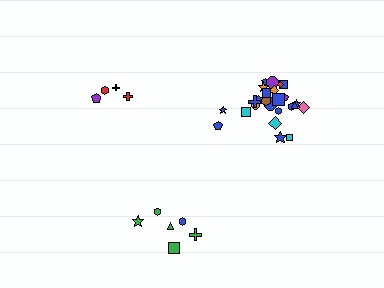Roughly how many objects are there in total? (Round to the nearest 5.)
Roughly 35 objects in total.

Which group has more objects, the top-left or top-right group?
The top-right group.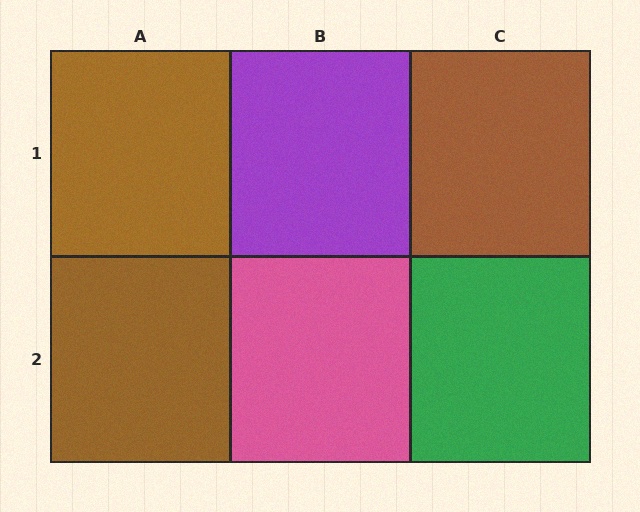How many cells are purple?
1 cell is purple.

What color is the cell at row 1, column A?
Brown.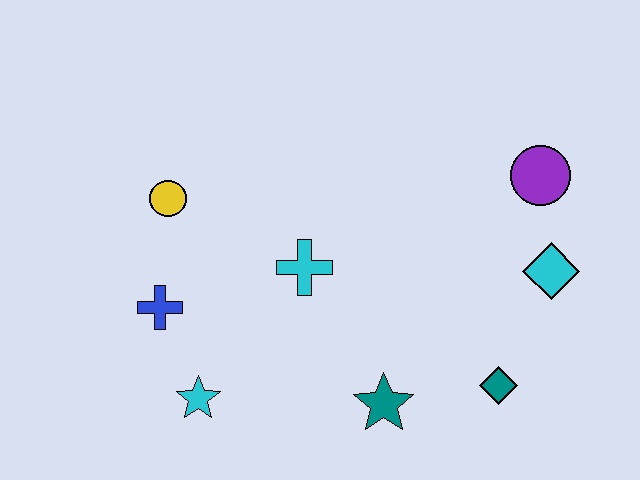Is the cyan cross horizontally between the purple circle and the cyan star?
Yes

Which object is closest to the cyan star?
The blue cross is closest to the cyan star.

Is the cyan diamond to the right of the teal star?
Yes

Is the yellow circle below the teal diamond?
No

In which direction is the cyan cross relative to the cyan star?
The cyan cross is above the cyan star.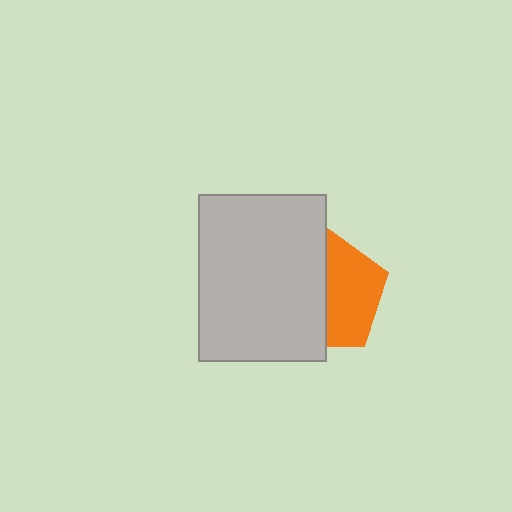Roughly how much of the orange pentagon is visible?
About half of it is visible (roughly 48%).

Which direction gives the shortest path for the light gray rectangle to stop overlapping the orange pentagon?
Moving left gives the shortest separation.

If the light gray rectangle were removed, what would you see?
You would see the complete orange pentagon.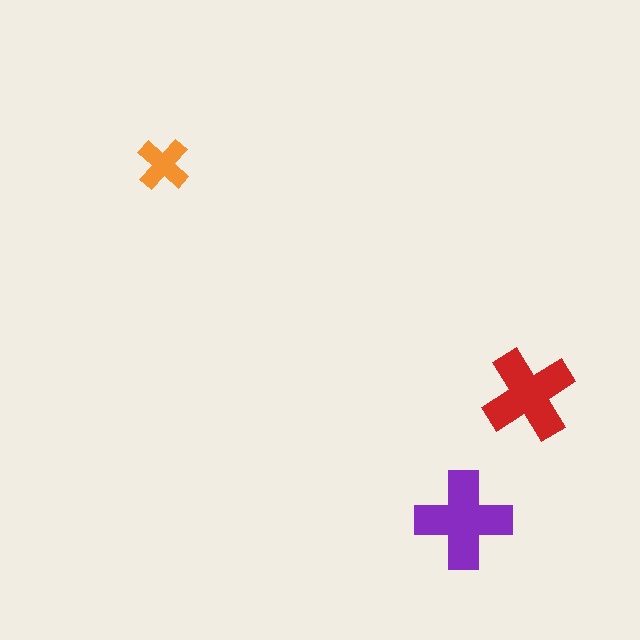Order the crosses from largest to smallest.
the purple one, the red one, the orange one.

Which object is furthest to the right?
The red cross is rightmost.